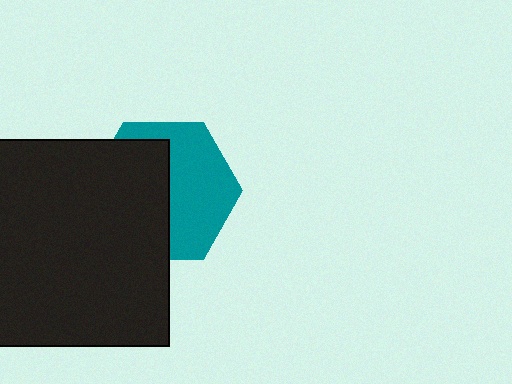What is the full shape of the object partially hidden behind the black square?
The partially hidden object is a teal hexagon.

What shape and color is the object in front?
The object in front is a black square.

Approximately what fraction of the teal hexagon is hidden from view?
Roughly 50% of the teal hexagon is hidden behind the black square.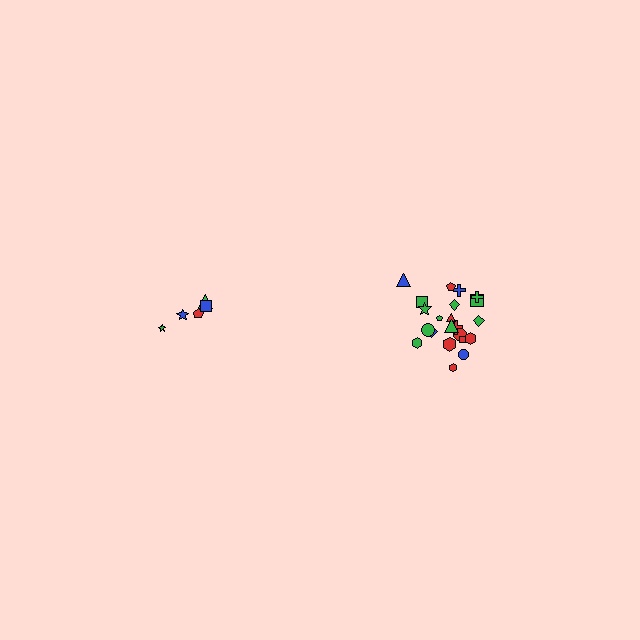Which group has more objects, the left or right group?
The right group.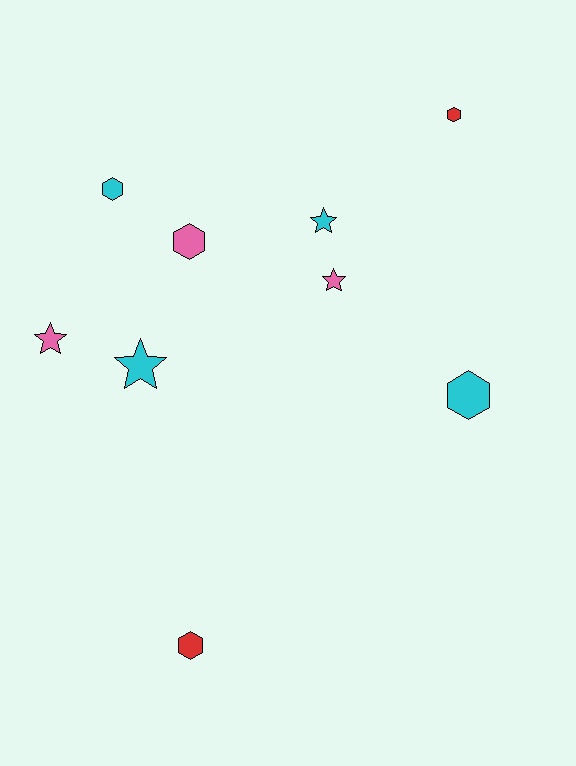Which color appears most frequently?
Cyan, with 4 objects.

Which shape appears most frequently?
Hexagon, with 5 objects.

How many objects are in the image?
There are 9 objects.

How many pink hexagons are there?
There is 1 pink hexagon.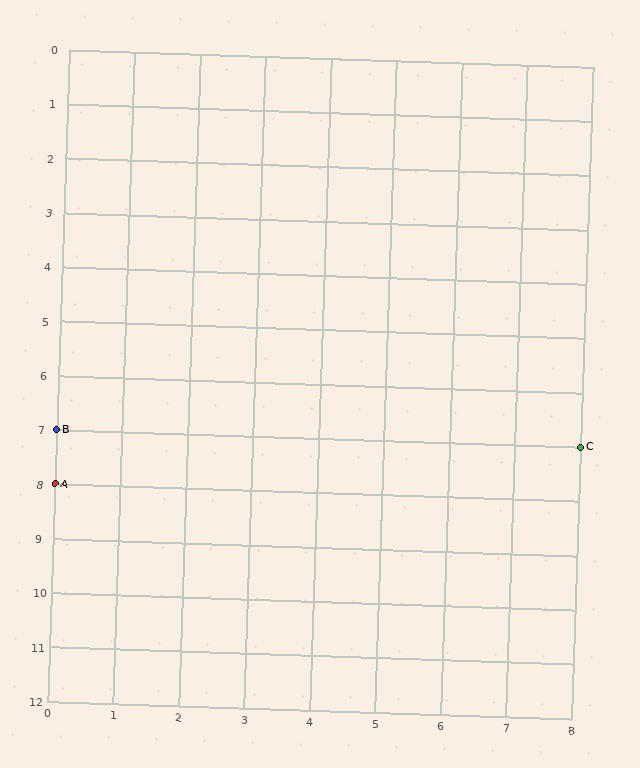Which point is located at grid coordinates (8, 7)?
Point C is at (8, 7).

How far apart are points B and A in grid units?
Points B and A are 1 row apart.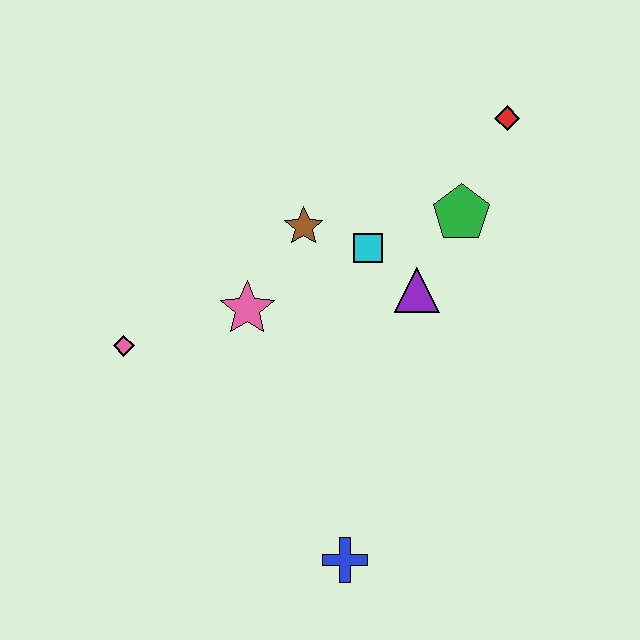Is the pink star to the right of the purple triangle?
No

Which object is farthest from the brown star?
The blue cross is farthest from the brown star.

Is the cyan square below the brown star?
Yes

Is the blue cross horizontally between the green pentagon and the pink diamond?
Yes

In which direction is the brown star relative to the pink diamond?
The brown star is to the right of the pink diamond.